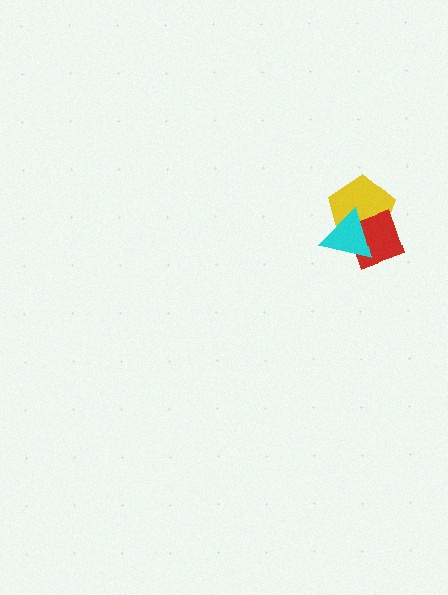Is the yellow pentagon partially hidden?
Yes, it is partially covered by another shape.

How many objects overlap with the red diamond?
2 objects overlap with the red diamond.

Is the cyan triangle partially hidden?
No, no other shape covers it.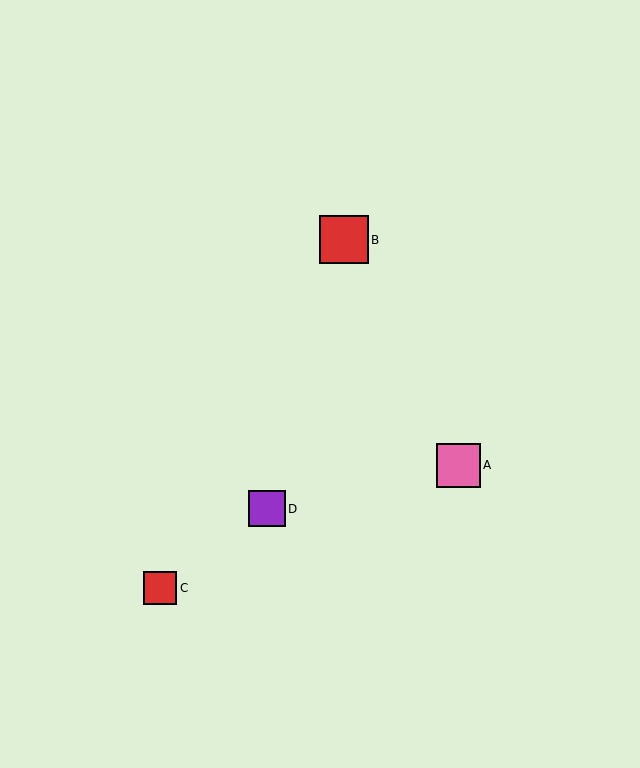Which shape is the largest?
The red square (labeled B) is the largest.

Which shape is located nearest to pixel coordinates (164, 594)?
The red square (labeled C) at (160, 588) is nearest to that location.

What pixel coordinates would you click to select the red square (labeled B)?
Click at (344, 240) to select the red square B.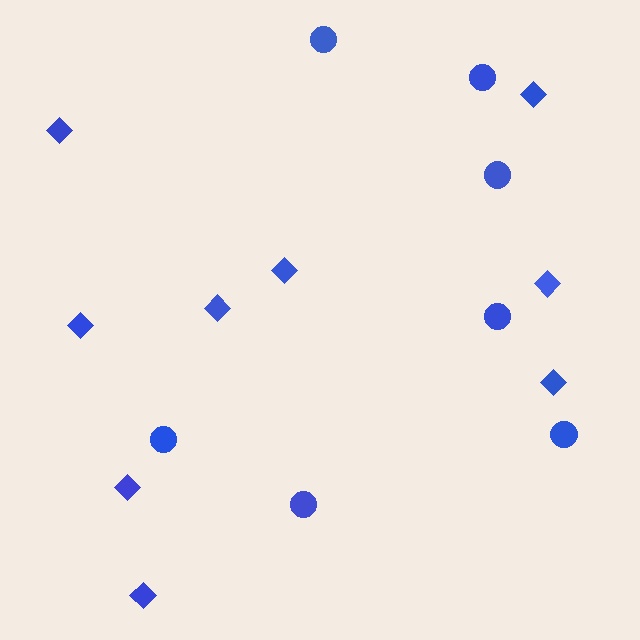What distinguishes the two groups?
There are 2 groups: one group of diamonds (9) and one group of circles (7).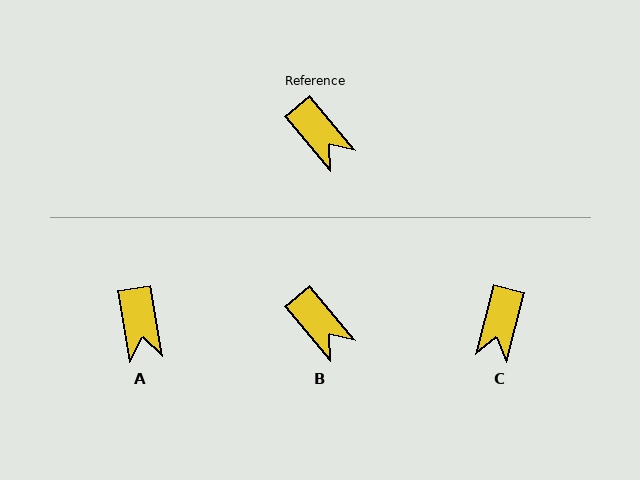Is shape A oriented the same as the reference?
No, it is off by about 31 degrees.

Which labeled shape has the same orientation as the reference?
B.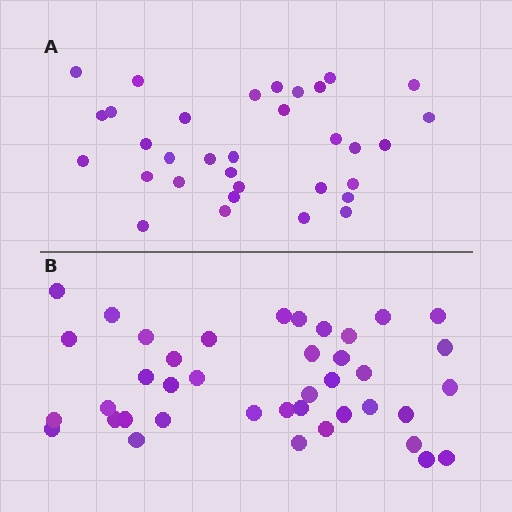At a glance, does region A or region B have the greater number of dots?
Region B (the bottom region) has more dots.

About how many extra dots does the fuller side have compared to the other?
Region B has roughly 8 or so more dots than region A.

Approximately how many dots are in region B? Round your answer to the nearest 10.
About 40 dots.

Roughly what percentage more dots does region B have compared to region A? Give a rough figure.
About 20% more.